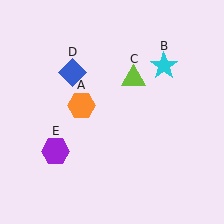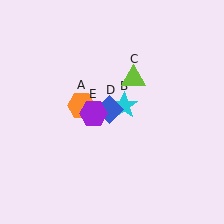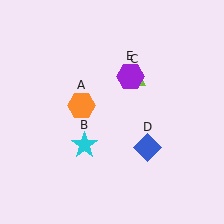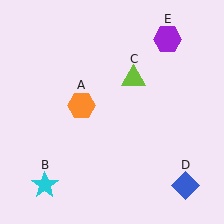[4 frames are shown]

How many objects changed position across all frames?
3 objects changed position: cyan star (object B), blue diamond (object D), purple hexagon (object E).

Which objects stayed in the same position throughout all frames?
Orange hexagon (object A) and lime triangle (object C) remained stationary.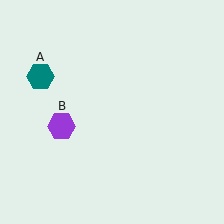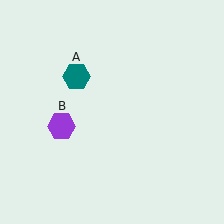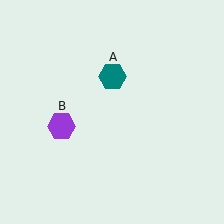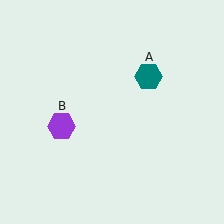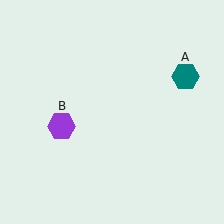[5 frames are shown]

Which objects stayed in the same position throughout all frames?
Purple hexagon (object B) remained stationary.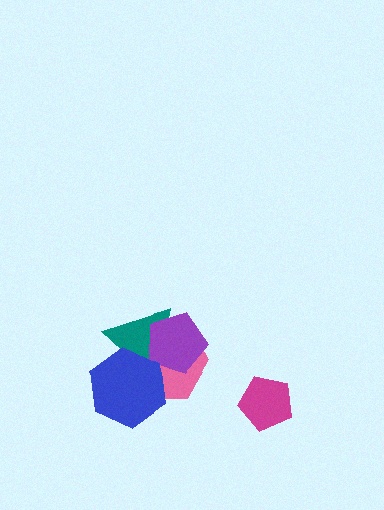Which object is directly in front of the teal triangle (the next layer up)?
The purple pentagon is directly in front of the teal triangle.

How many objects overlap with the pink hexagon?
3 objects overlap with the pink hexagon.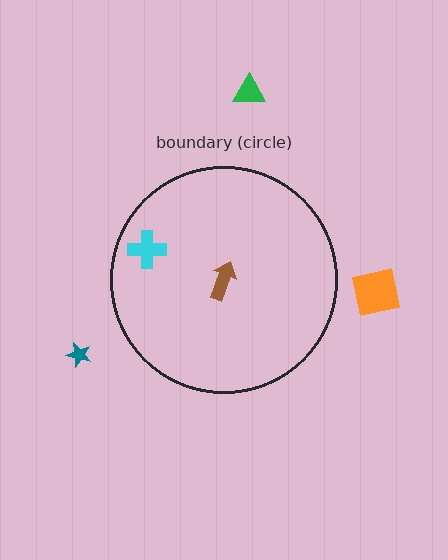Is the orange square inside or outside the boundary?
Outside.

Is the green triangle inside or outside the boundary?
Outside.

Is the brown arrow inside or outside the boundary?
Inside.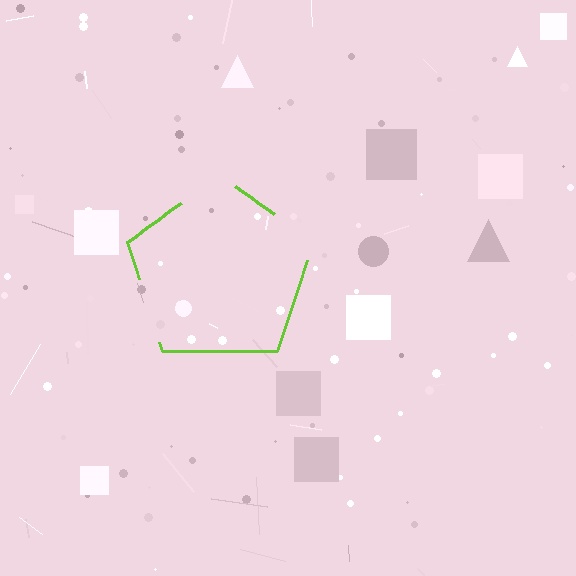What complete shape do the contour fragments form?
The contour fragments form a pentagon.